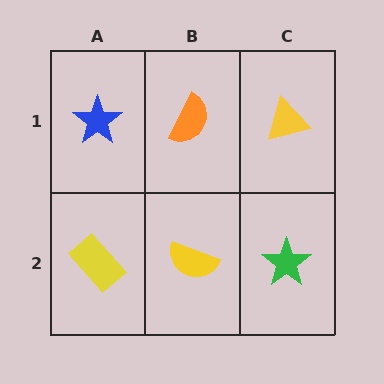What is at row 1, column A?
A blue star.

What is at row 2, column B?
A yellow semicircle.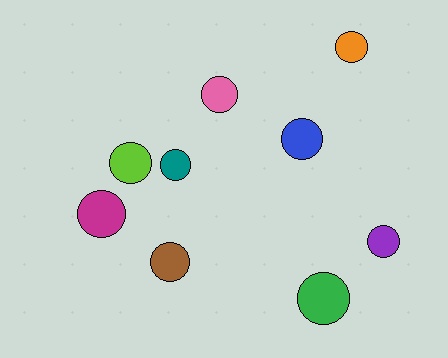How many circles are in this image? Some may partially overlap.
There are 9 circles.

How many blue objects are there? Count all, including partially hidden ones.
There is 1 blue object.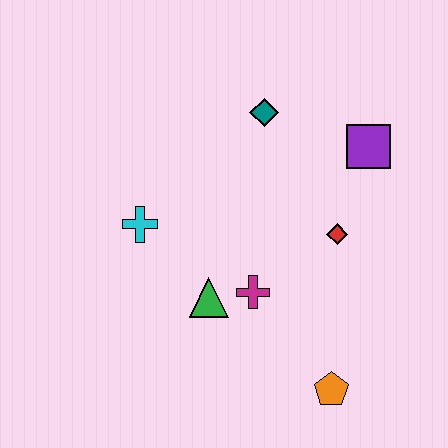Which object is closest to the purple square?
The red diamond is closest to the purple square.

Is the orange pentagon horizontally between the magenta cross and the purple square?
Yes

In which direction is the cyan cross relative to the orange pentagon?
The cyan cross is to the left of the orange pentagon.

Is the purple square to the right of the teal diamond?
Yes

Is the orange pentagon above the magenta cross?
No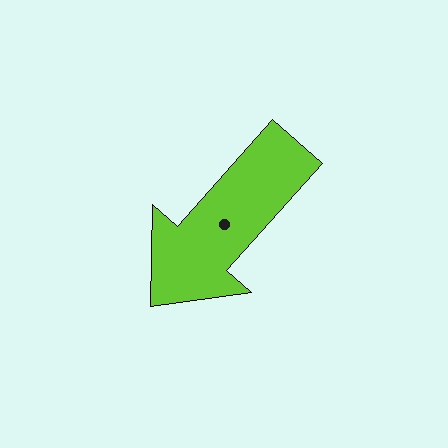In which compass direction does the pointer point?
Southwest.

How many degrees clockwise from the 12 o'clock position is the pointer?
Approximately 222 degrees.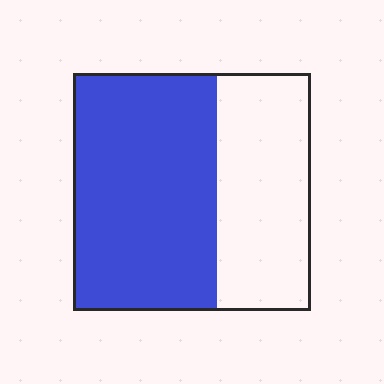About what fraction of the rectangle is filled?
About three fifths (3/5).